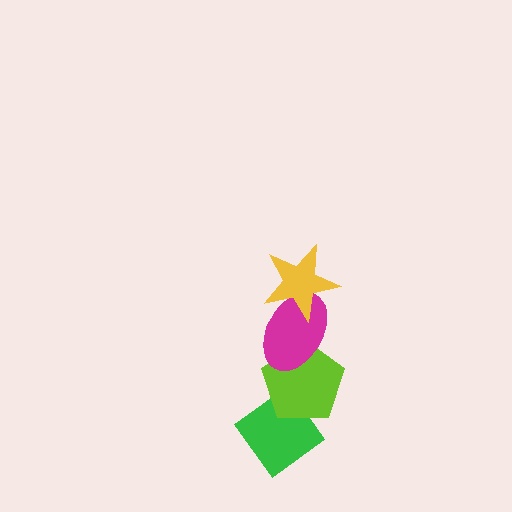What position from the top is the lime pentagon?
The lime pentagon is 3rd from the top.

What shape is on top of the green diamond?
The lime pentagon is on top of the green diamond.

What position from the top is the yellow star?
The yellow star is 1st from the top.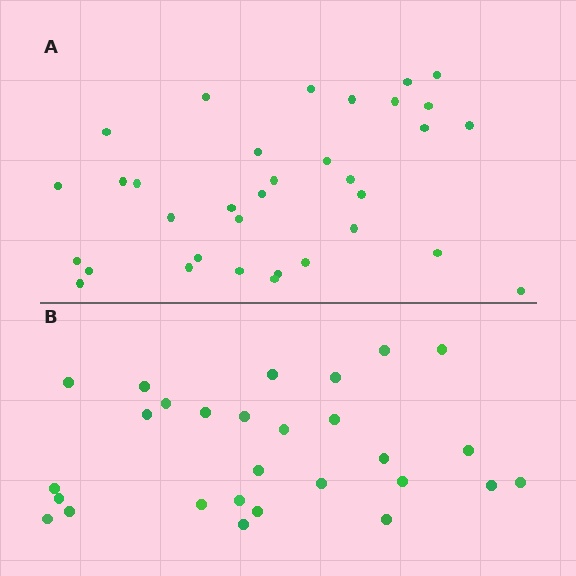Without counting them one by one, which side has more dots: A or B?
Region A (the top region) has more dots.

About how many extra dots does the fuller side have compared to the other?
Region A has about 6 more dots than region B.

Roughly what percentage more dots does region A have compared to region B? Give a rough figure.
About 20% more.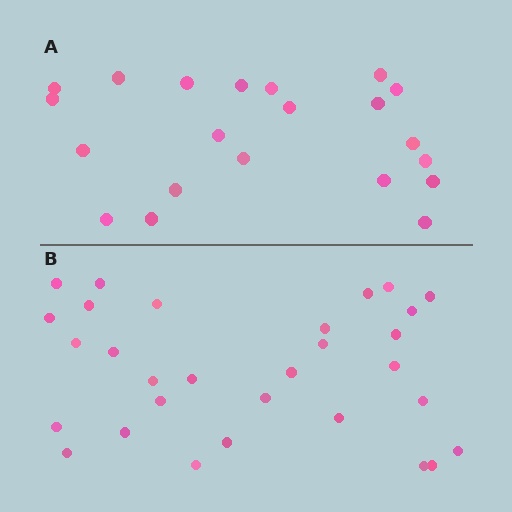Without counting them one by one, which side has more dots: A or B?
Region B (the bottom region) has more dots.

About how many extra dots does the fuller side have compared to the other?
Region B has roughly 8 or so more dots than region A.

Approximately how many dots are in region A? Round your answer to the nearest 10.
About 20 dots. (The exact count is 21, which rounds to 20.)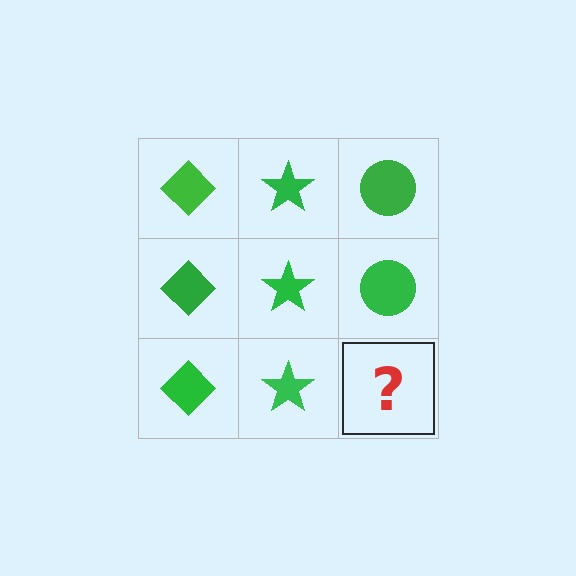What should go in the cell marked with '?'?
The missing cell should contain a green circle.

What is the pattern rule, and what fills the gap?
The rule is that each column has a consistent shape. The gap should be filled with a green circle.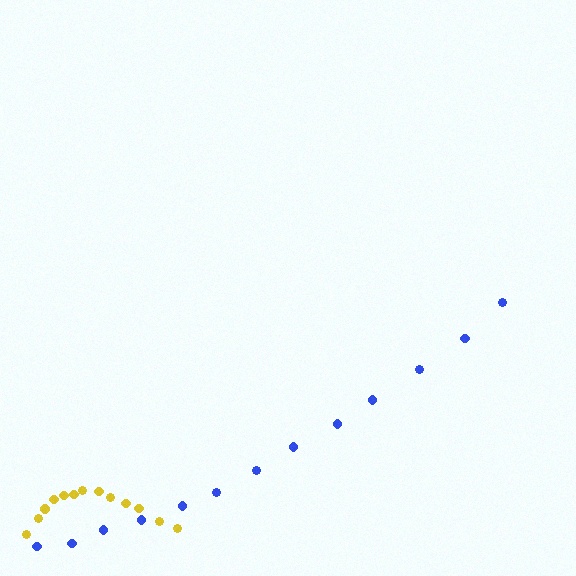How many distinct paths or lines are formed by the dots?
There are 2 distinct paths.